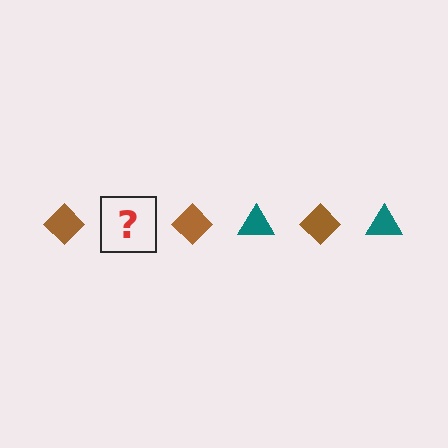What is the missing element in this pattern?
The missing element is a teal triangle.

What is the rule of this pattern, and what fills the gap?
The rule is that the pattern alternates between brown diamond and teal triangle. The gap should be filled with a teal triangle.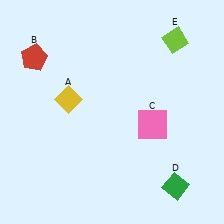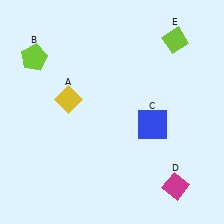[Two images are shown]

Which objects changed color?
B changed from red to lime. C changed from pink to blue. D changed from green to magenta.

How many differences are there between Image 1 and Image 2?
There are 3 differences between the two images.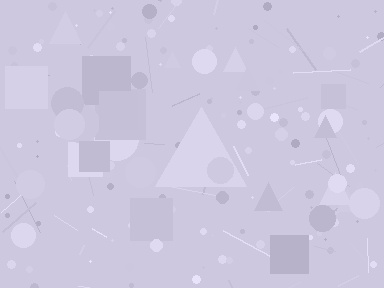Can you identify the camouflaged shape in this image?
The camouflaged shape is a triangle.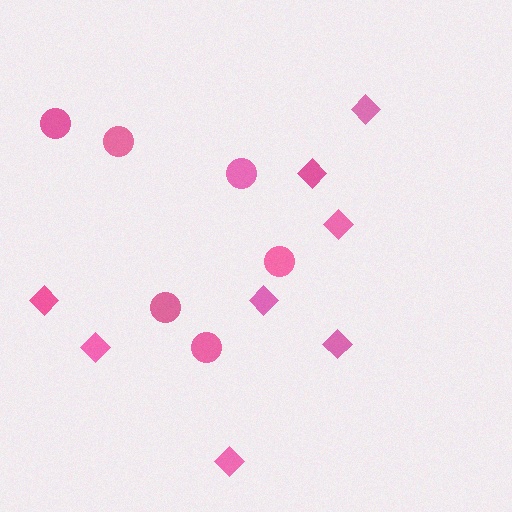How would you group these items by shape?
There are 2 groups: one group of circles (6) and one group of diamonds (8).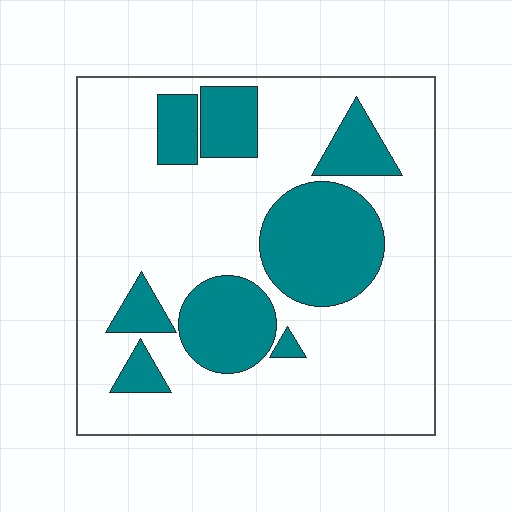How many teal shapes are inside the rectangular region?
8.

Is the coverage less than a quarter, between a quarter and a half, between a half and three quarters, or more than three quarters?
Between a quarter and a half.